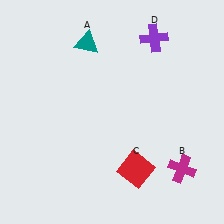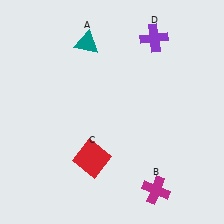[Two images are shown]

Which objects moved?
The objects that moved are: the magenta cross (B), the red square (C).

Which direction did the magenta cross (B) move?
The magenta cross (B) moved left.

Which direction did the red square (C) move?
The red square (C) moved left.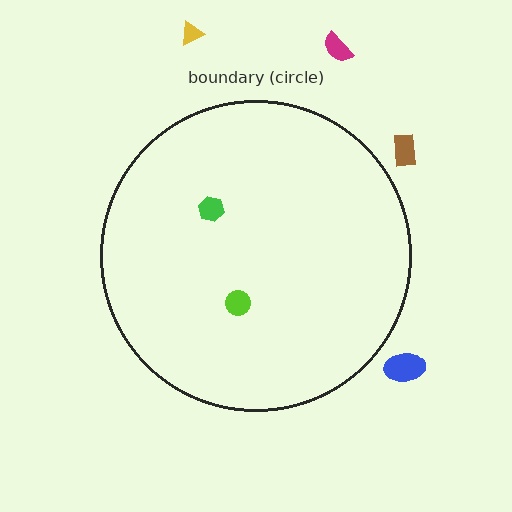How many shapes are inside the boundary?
2 inside, 4 outside.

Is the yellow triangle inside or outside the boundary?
Outside.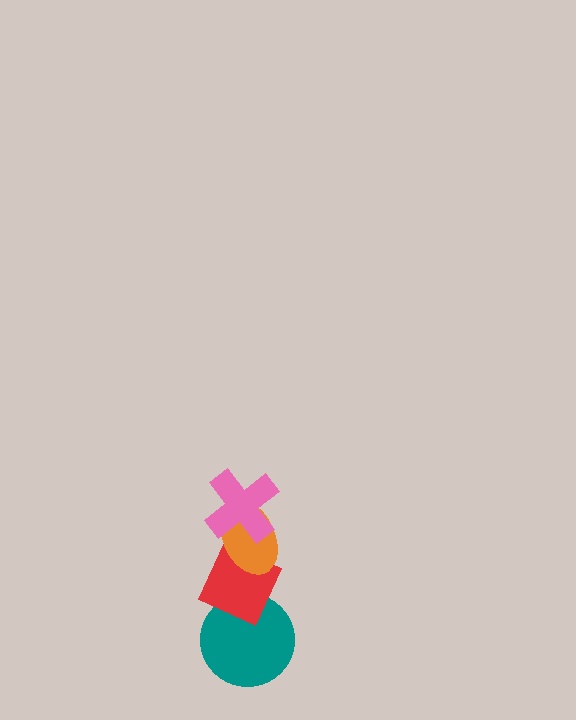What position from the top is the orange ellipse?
The orange ellipse is 2nd from the top.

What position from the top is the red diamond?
The red diamond is 3rd from the top.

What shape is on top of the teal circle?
The red diamond is on top of the teal circle.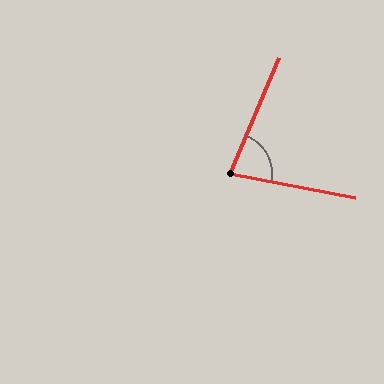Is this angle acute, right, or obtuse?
It is acute.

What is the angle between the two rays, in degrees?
Approximately 78 degrees.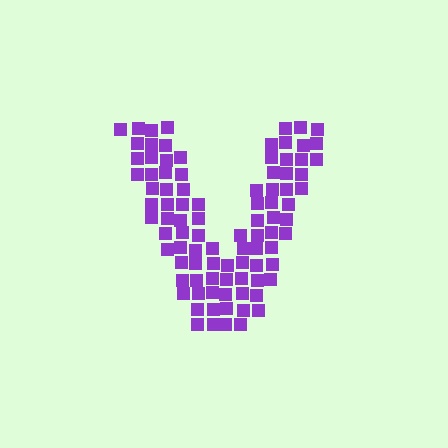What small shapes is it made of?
It is made of small squares.